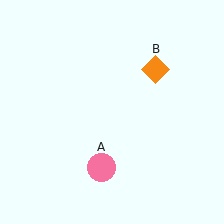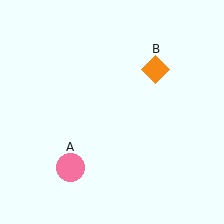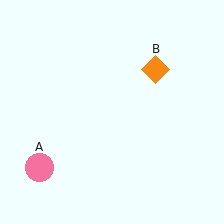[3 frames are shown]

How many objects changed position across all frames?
1 object changed position: pink circle (object A).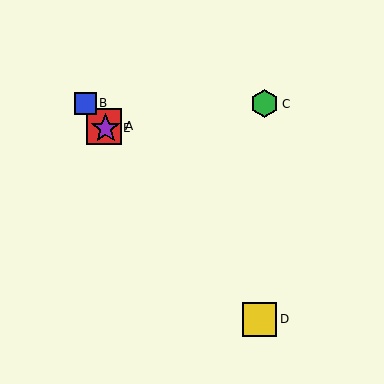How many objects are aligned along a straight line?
4 objects (A, B, D, E) are aligned along a straight line.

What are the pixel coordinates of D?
Object D is at (259, 319).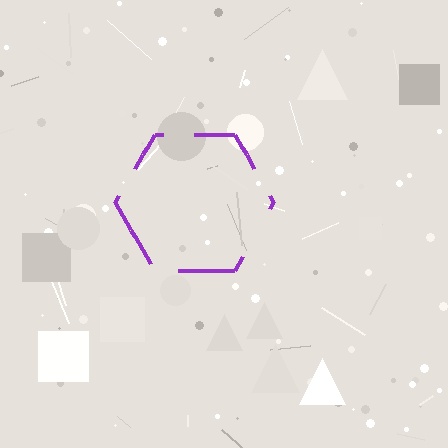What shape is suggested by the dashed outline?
The dashed outline suggests a hexagon.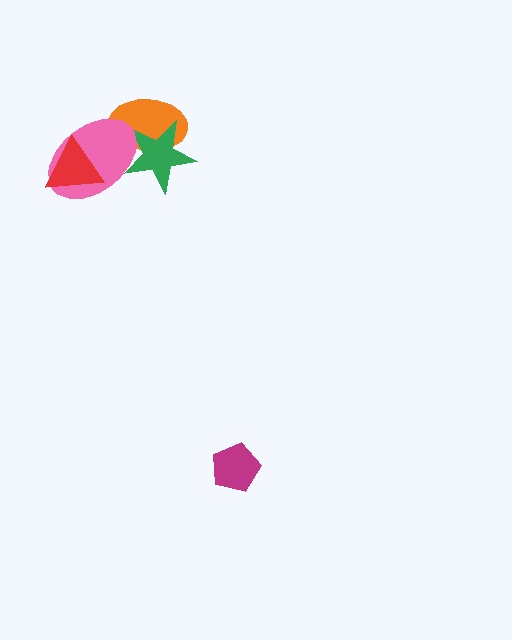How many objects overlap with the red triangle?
1 object overlaps with the red triangle.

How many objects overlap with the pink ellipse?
3 objects overlap with the pink ellipse.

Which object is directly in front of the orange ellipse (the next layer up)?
The green star is directly in front of the orange ellipse.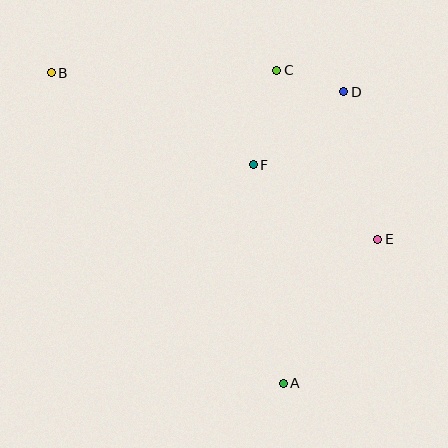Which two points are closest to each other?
Points C and D are closest to each other.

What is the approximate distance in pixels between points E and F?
The distance between E and F is approximately 145 pixels.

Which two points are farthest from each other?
Points A and B are farthest from each other.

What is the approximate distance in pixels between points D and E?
The distance between D and E is approximately 151 pixels.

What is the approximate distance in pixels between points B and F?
The distance between B and F is approximately 222 pixels.